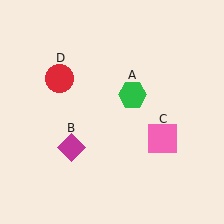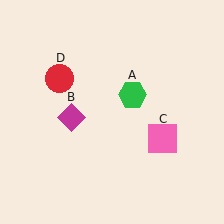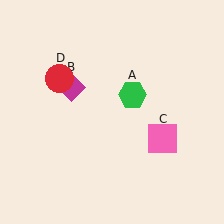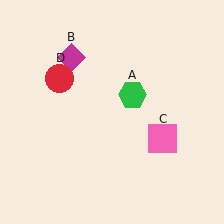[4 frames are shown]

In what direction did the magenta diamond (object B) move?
The magenta diamond (object B) moved up.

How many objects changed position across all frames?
1 object changed position: magenta diamond (object B).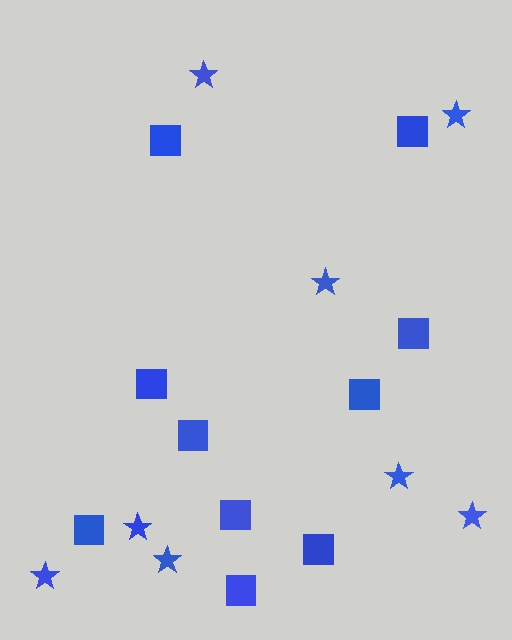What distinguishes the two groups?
There are 2 groups: one group of squares (10) and one group of stars (8).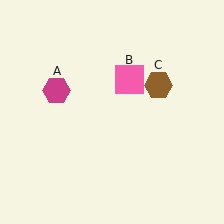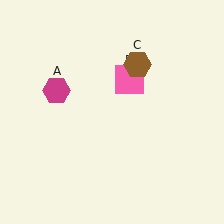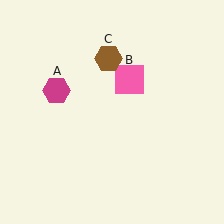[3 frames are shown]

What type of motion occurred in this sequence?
The brown hexagon (object C) rotated counterclockwise around the center of the scene.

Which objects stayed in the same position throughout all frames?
Magenta hexagon (object A) and pink square (object B) remained stationary.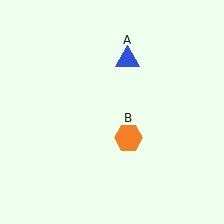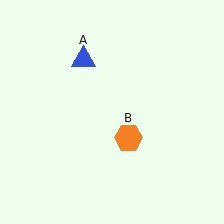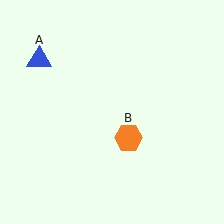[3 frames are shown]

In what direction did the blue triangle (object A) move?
The blue triangle (object A) moved left.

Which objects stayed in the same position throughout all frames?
Orange hexagon (object B) remained stationary.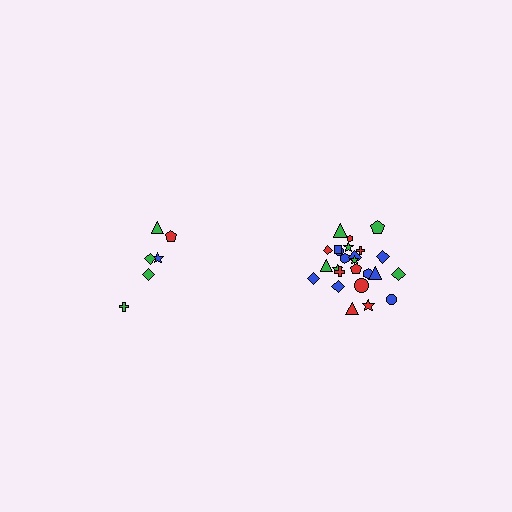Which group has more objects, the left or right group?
The right group.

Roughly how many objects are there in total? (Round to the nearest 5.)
Roughly 30 objects in total.